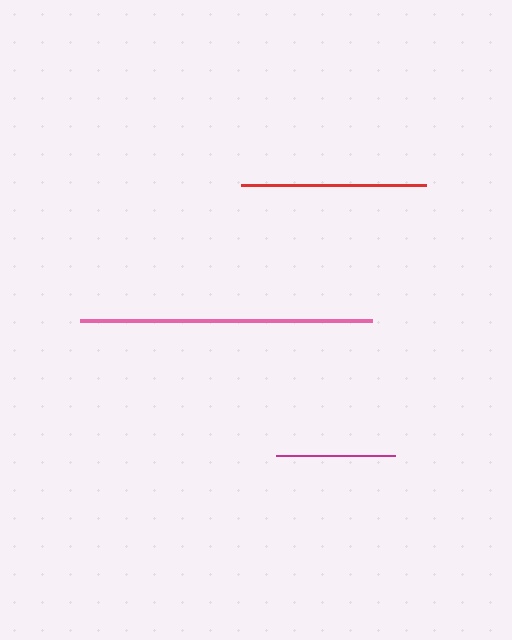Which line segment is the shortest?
The magenta line is the shortest at approximately 118 pixels.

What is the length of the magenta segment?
The magenta segment is approximately 118 pixels long.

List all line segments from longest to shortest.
From longest to shortest: pink, red, magenta.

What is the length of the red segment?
The red segment is approximately 185 pixels long.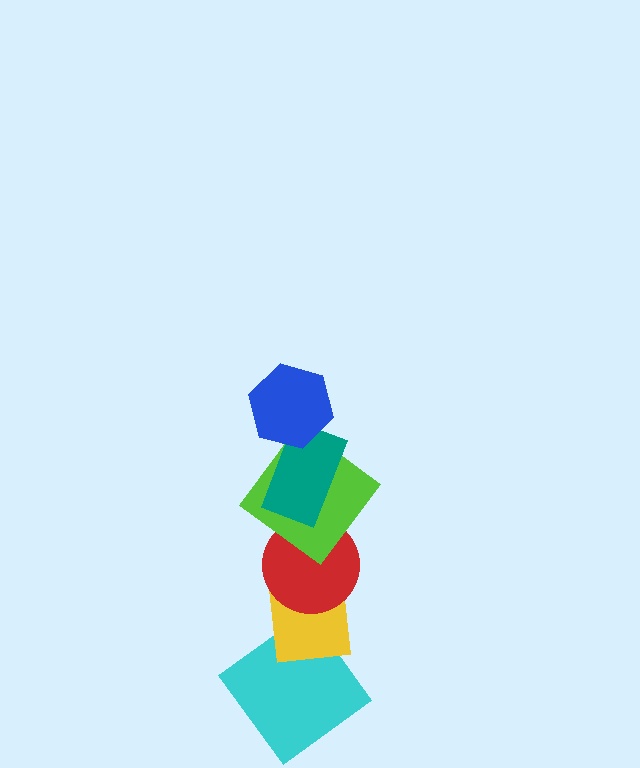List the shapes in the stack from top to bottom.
From top to bottom: the blue hexagon, the teal rectangle, the lime diamond, the red circle, the yellow square, the cyan diamond.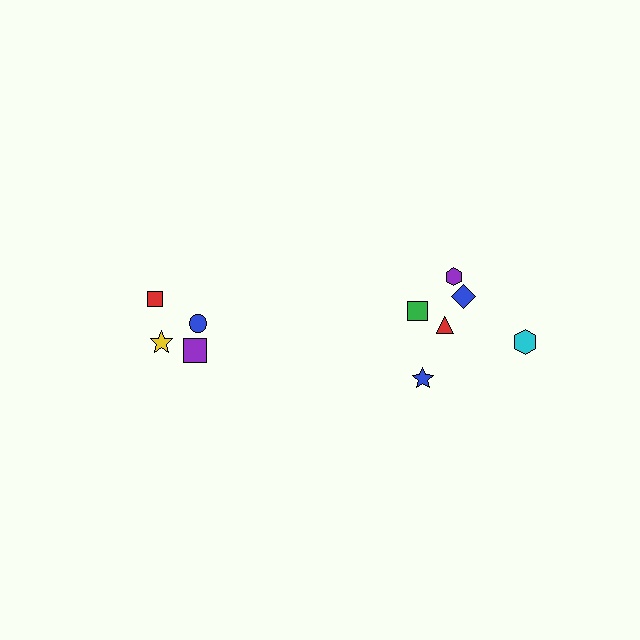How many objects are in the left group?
There are 4 objects.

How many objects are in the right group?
There are 6 objects.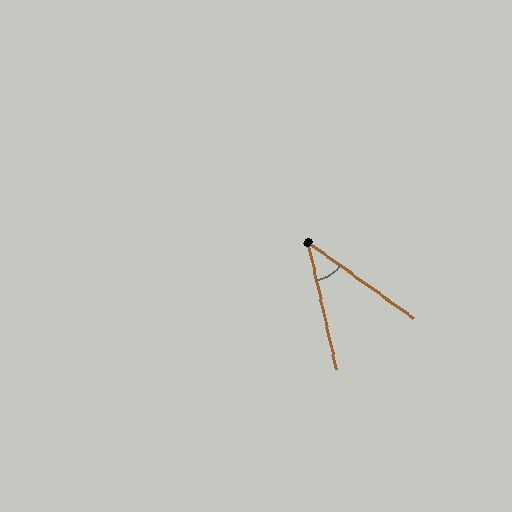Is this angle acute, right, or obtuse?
It is acute.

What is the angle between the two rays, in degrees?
Approximately 42 degrees.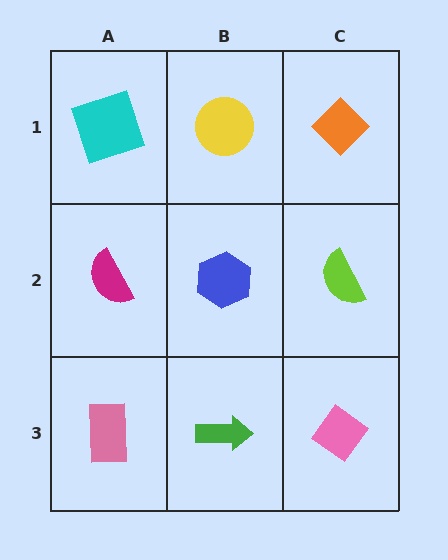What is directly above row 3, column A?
A magenta semicircle.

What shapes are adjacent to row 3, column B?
A blue hexagon (row 2, column B), a pink rectangle (row 3, column A), a pink diamond (row 3, column C).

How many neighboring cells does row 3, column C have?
2.